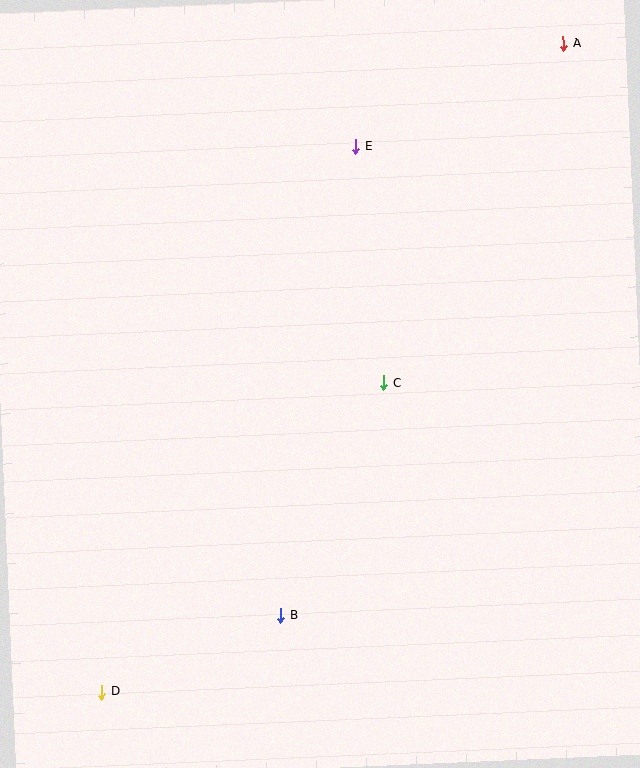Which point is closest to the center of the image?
Point C at (384, 383) is closest to the center.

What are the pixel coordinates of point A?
Point A is at (564, 44).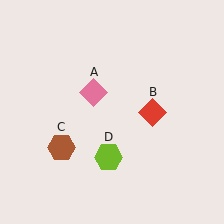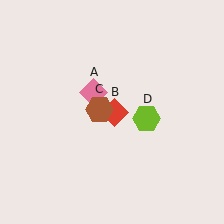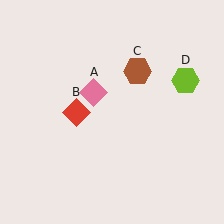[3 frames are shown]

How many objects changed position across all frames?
3 objects changed position: red diamond (object B), brown hexagon (object C), lime hexagon (object D).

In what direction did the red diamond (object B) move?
The red diamond (object B) moved left.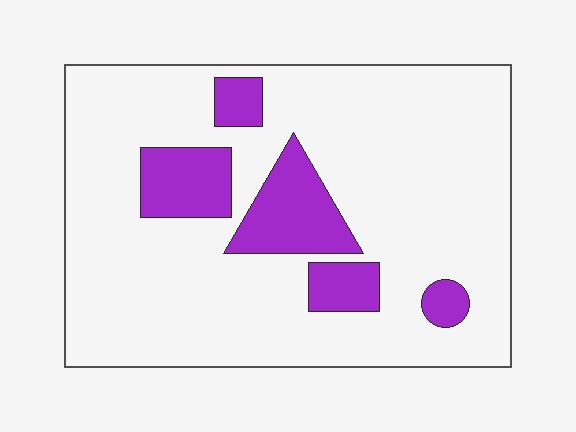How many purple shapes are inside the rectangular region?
5.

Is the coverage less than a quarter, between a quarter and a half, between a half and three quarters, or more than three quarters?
Less than a quarter.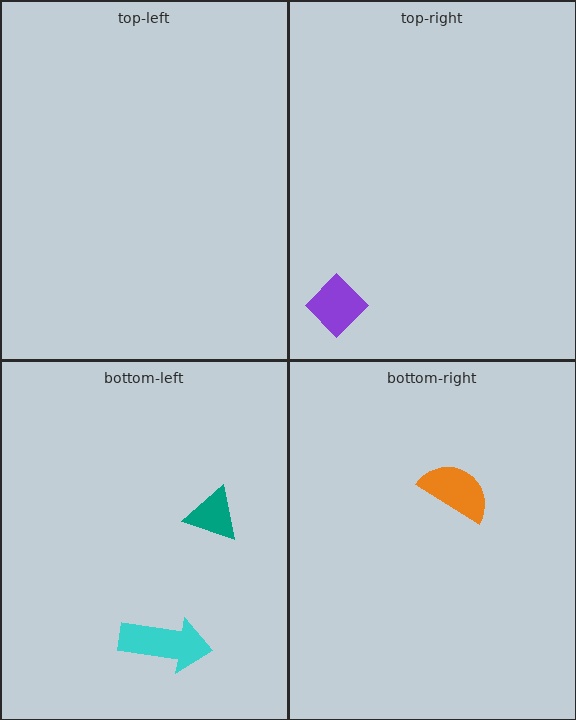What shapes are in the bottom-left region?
The teal triangle, the cyan arrow.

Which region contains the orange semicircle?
The bottom-right region.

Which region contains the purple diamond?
The top-right region.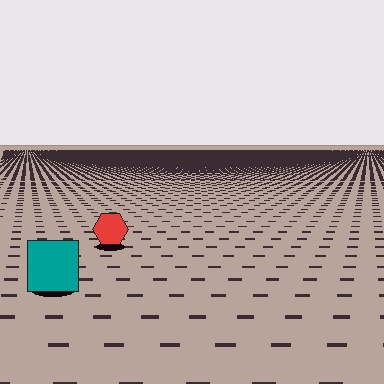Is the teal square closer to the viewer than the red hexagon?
Yes. The teal square is closer — you can tell from the texture gradient: the ground texture is coarser near it.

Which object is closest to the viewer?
The teal square is closest. The texture marks near it are larger and more spread out.